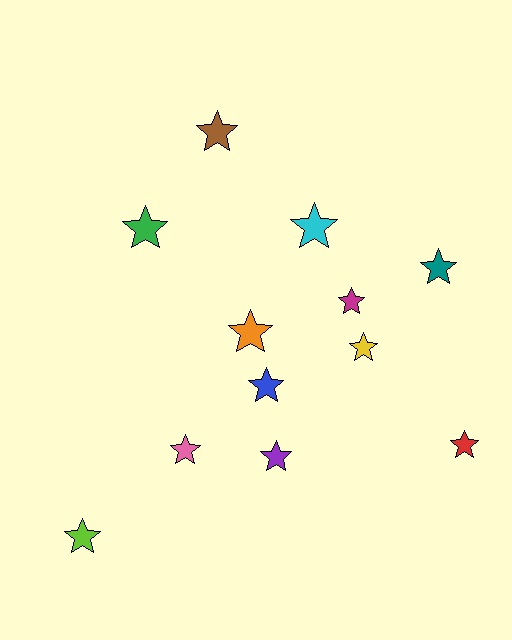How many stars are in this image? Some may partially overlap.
There are 12 stars.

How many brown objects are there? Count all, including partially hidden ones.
There is 1 brown object.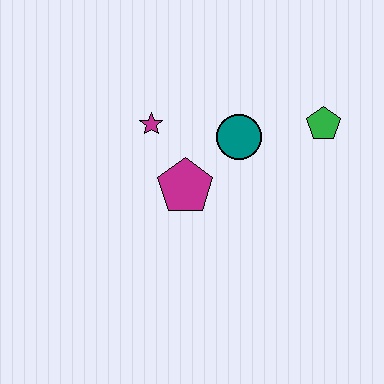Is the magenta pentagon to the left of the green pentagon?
Yes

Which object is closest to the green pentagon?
The teal circle is closest to the green pentagon.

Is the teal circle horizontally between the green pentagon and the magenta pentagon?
Yes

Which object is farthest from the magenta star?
The green pentagon is farthest from the magenta star.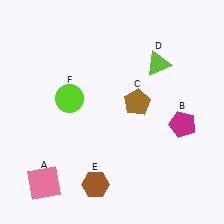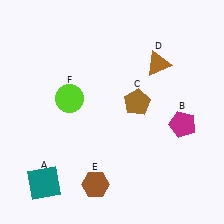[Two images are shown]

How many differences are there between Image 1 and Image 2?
There are 2 differences between the two images.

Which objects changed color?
A changed from pink to teal. D changed from lime to brown.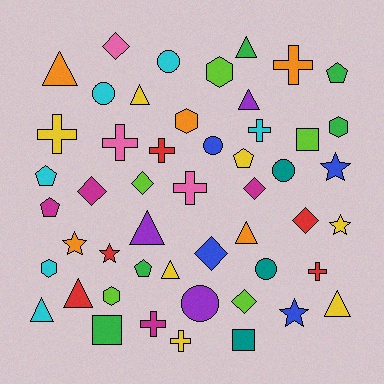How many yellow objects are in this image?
There are 7 yellow objects.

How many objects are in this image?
There are 50 objects.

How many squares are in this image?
There are 3 squares.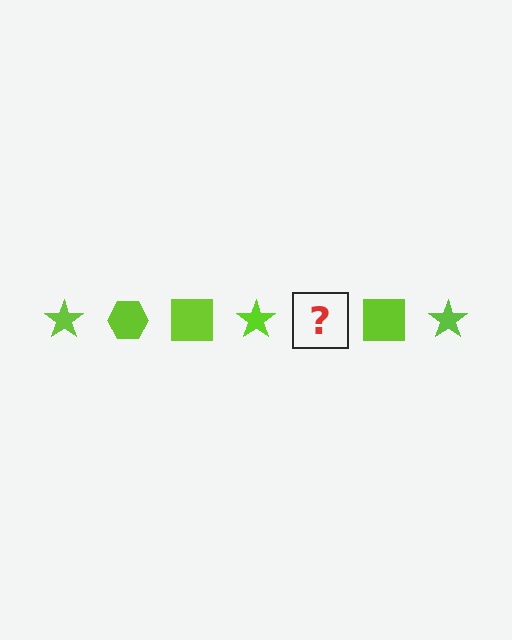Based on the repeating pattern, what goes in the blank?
The blank should be a lime hexagon.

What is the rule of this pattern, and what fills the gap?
The rule is that the pattern cycles through star, hexagon, square shapes in lime. The gap should be filled with a lime hexagon.